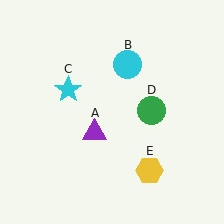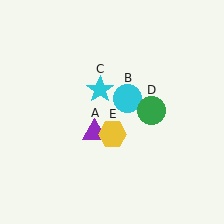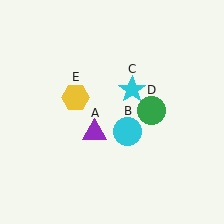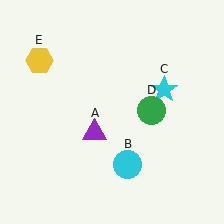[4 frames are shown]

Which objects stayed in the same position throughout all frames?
Purple triangle (object A) and green circle (object D) remained stationary.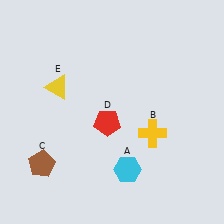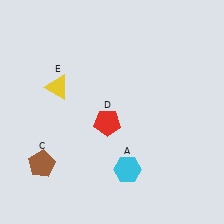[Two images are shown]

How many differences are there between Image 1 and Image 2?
There is 1 difference between the two images.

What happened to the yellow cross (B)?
The yellow cross (B) was removed in Image 2. It was in the bottom-right area of Image 1.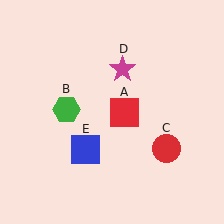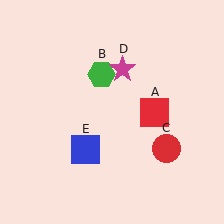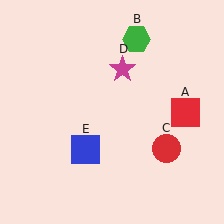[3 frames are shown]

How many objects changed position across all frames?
2 objects changed position: red square (object A), green hexagon (object B).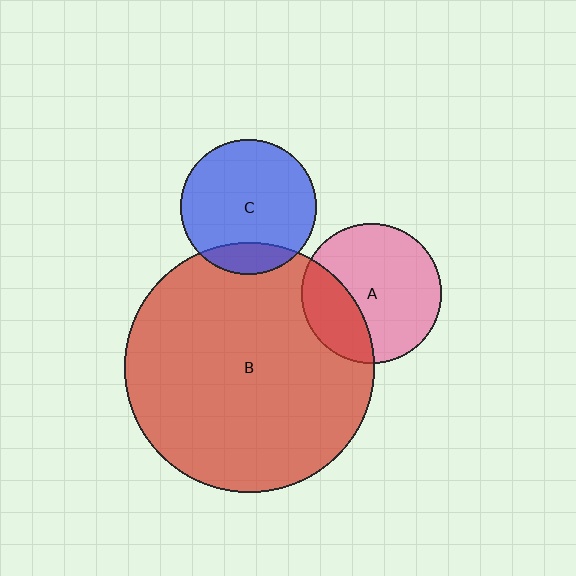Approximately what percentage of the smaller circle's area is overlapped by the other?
Approximately 30%.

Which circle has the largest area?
Circle B (red).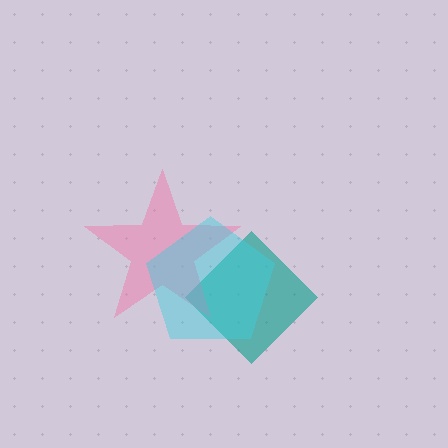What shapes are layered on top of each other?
The layered shapes are: a teal diamond, a pink star, a cyan pentagon.